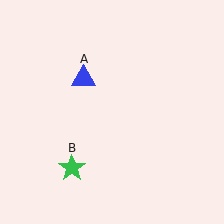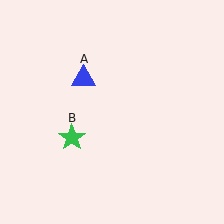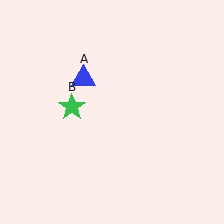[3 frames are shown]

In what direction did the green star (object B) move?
The green star (object B) moved up.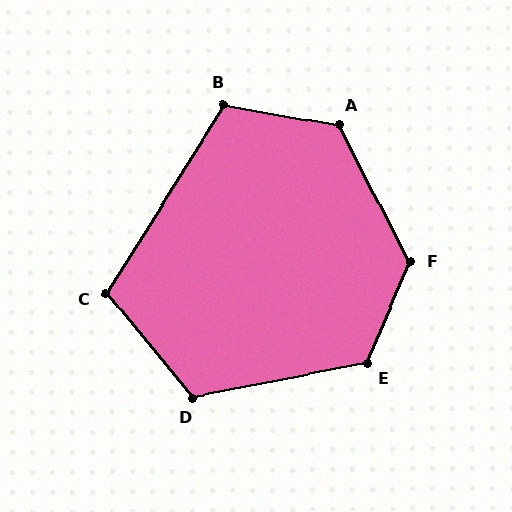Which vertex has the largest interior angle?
F, at approximately 129 degrees.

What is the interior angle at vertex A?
Approximately 128 degrees (obtuse).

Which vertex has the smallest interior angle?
C, at approximately 108 degrees.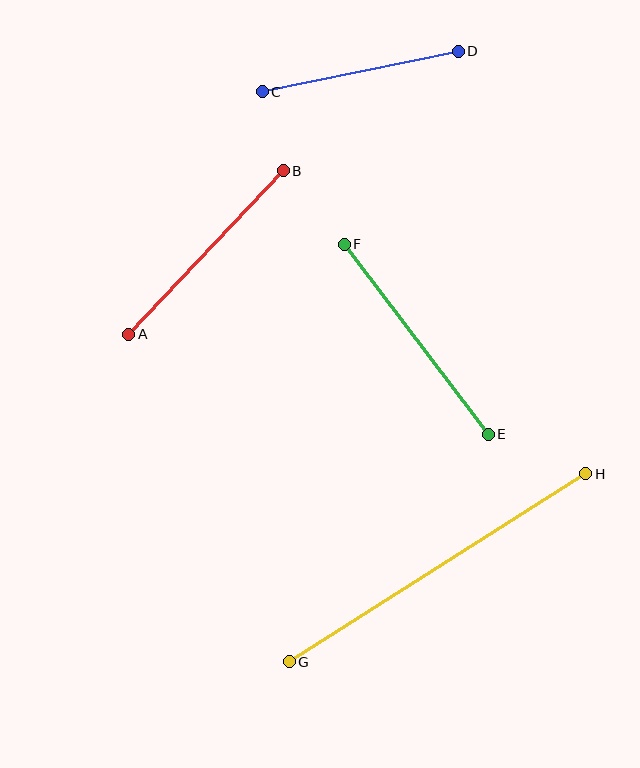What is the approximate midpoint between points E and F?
The midpoint is at approximately (416, 339) pixels.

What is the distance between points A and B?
The distance is approximately 225 pixels.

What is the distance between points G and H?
The distance is approximately 351 pixels.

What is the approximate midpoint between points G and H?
The midpoint is at approximately (438, 568) pixels.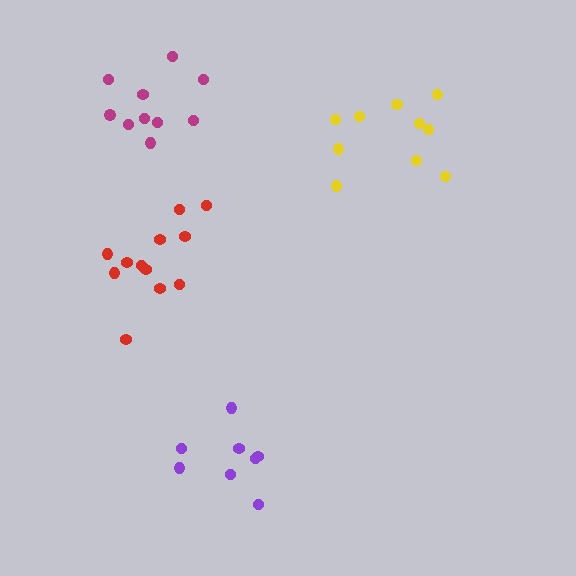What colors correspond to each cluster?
The clusters are colored: magenta, red, yellow, purple.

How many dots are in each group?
Group 1: 10 dots, Group 2: 12 dots, Group 3: 10 dots, Group 4: 8 dots (40 total).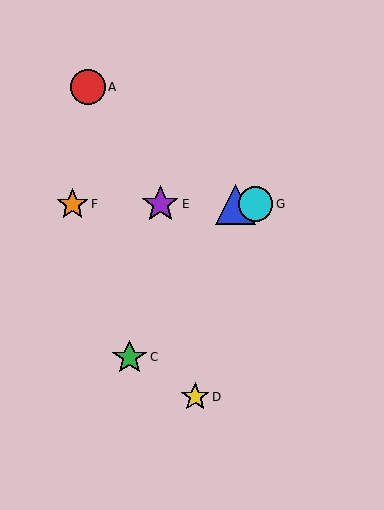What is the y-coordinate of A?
Object A is at y≈87.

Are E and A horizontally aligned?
No, E is at y≈204 and A is at y≈87.